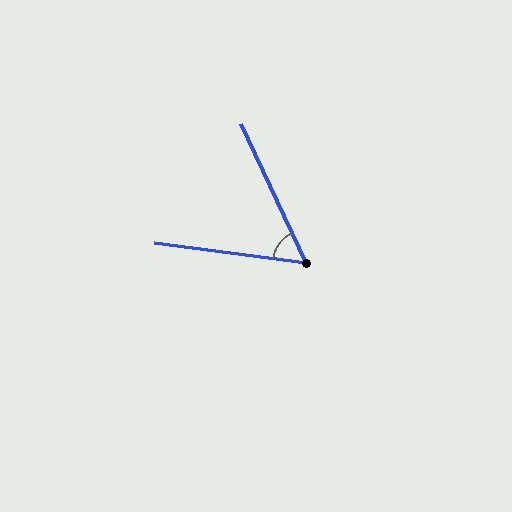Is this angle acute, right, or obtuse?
It is acute.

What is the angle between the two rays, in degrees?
Approximately 57 degrees.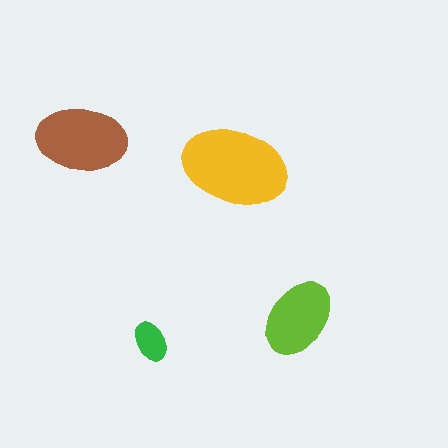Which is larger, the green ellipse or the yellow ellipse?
The yellow one.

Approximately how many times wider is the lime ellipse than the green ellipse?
About 2 times wider.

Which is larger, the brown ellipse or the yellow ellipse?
The yellow one.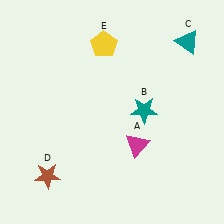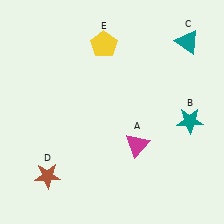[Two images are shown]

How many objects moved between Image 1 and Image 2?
1 object moved between the two images.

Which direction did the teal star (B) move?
The teal star (B) moved right.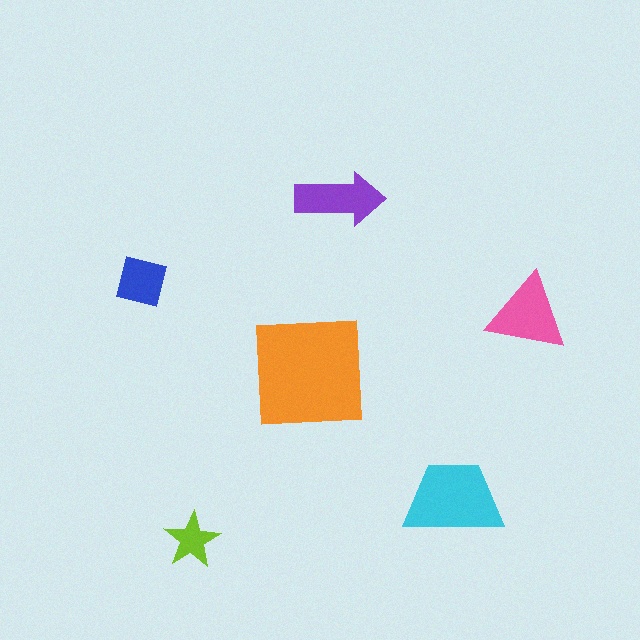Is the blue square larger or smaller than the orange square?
Smaller.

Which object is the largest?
The orange square.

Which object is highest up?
The purple arrow is topmost.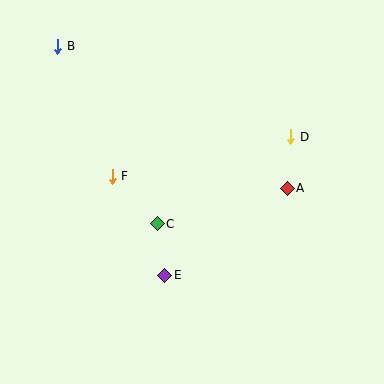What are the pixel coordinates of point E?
Point E is at (165, 275).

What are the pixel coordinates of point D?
Point D is at (291, 137).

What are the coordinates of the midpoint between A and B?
The midpoint between A and B is at (173, 117).